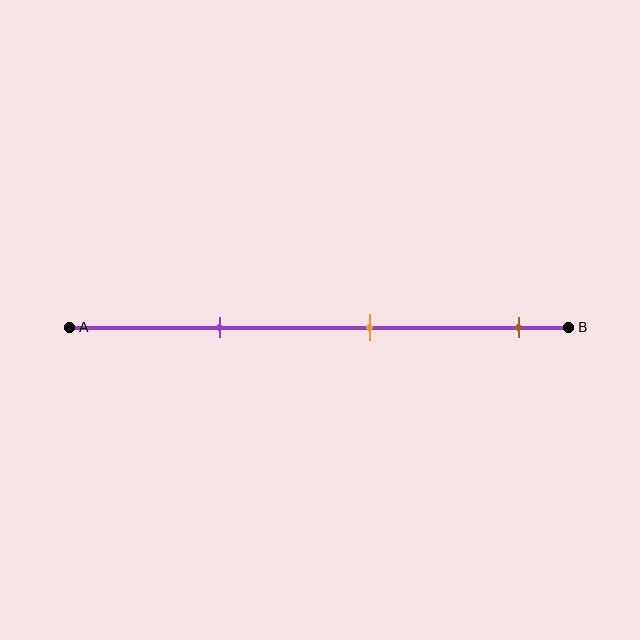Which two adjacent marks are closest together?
The purple and orange marks are the closest adjacent pair.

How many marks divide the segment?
There are 3 marks dividing the segment.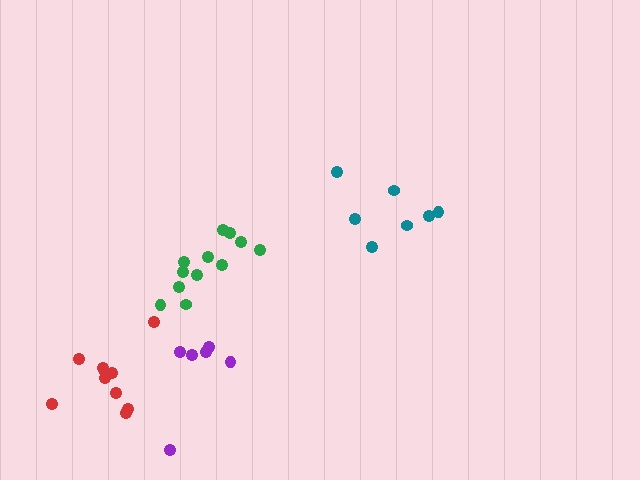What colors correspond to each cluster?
The clusters are colored: purple, green, teal, red.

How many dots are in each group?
Group 1: 6 dots, Group 2: 12 dots, Group 3: 7 dots, Group 4: 10 dots (35 total).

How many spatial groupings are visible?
There are 4 spatial groupings.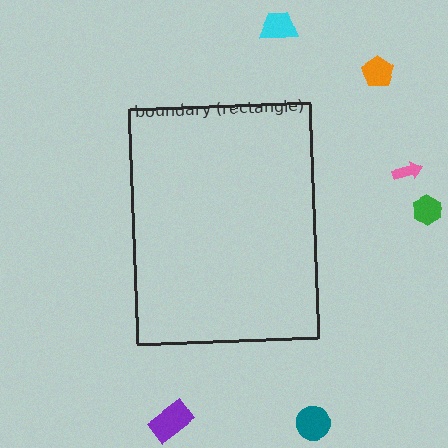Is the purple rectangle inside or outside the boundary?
Outside.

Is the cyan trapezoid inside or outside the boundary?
Outside.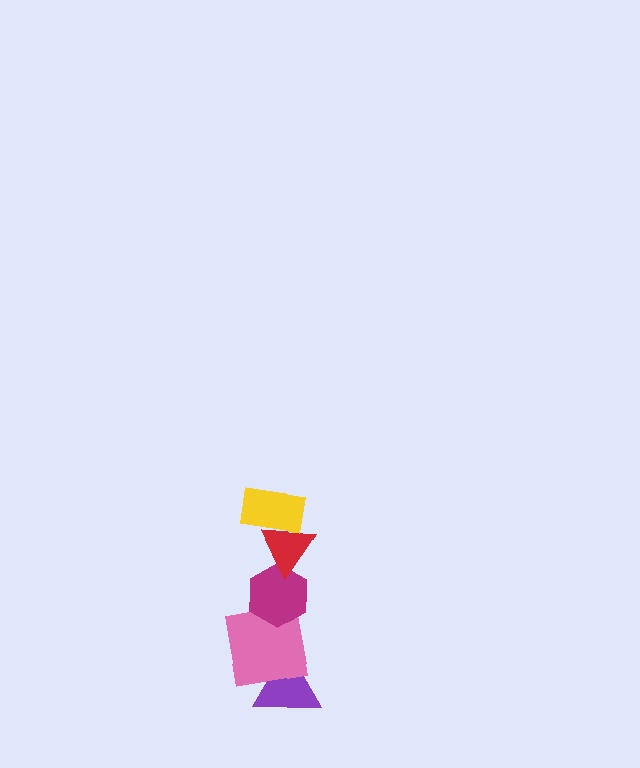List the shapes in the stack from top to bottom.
From top to bottom: the yellow rectangle, the red triangle, the magenta hexagon, the pink square, the purple triangle.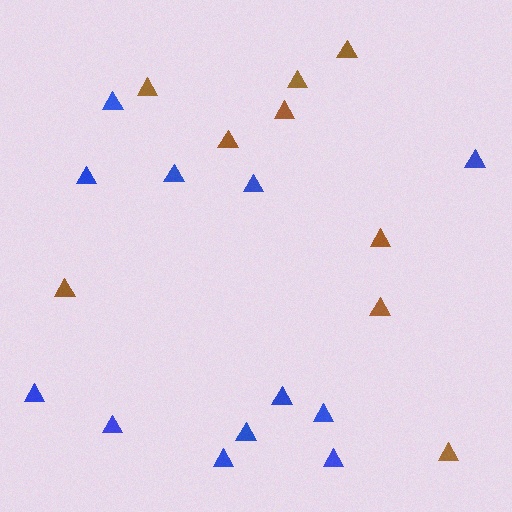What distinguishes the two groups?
There are 2 groups: one group of brown triangles (9) and one group of blue triangles (12).